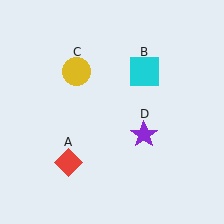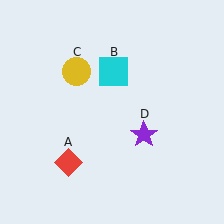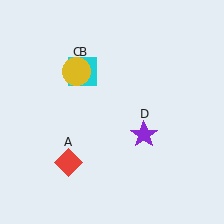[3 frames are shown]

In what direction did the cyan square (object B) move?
The cyan square (object B) moved left.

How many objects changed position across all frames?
1 object changed position: cyan square (object B).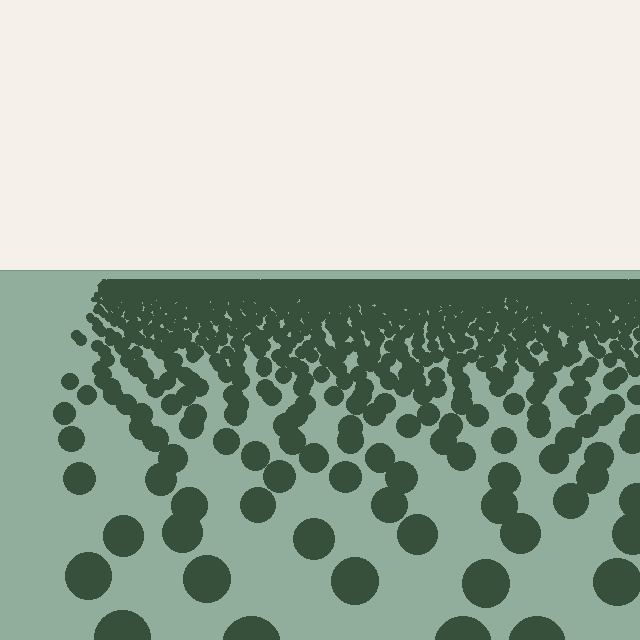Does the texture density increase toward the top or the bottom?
Density increases toward the top.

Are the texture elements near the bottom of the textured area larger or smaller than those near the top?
Larger. Near the bottom, elements are closer to the viewer and appear at a bigger on-screen size.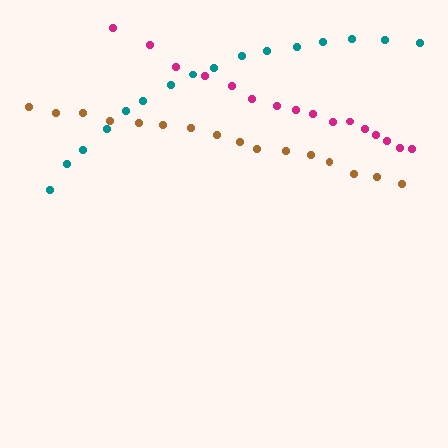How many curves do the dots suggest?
There are 3 distinct paths.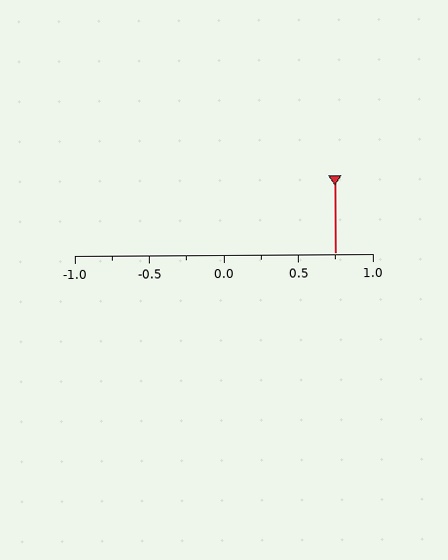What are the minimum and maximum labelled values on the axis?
The axis runs from -1.0 to 1.0.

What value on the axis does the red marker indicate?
The marker indicates approximately 0.75.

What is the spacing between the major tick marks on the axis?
The major ticks are spaced 0.5 apart.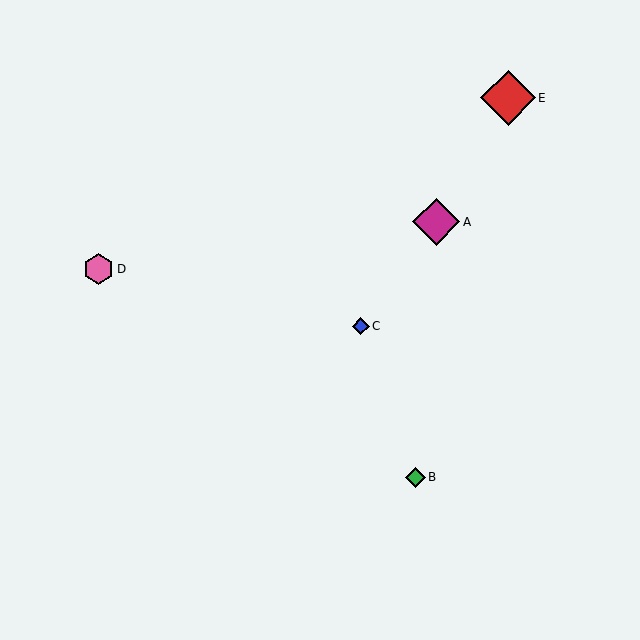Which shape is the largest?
The red diamond (labeled E) is the largest.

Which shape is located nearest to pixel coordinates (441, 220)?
The magenta diamond (labeled A) at (436, 222) is nearest to that location.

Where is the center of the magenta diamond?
The center of the magenta diamond is at (436, 222).